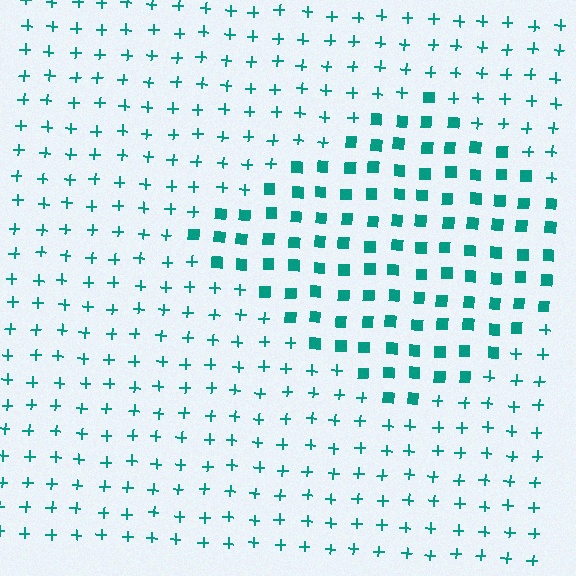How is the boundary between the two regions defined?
The boundary is defined by a change in element shape: squares inside vs. plus signs outside. All elements share the same color and spacing.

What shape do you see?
I see a diamond.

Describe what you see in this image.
The image is filled with small teal elements arranged in a uniform grid. A diamond-shaped region contains squares, while the surrounding area contains plus signs. The boundary is defined purely by the change in element shape.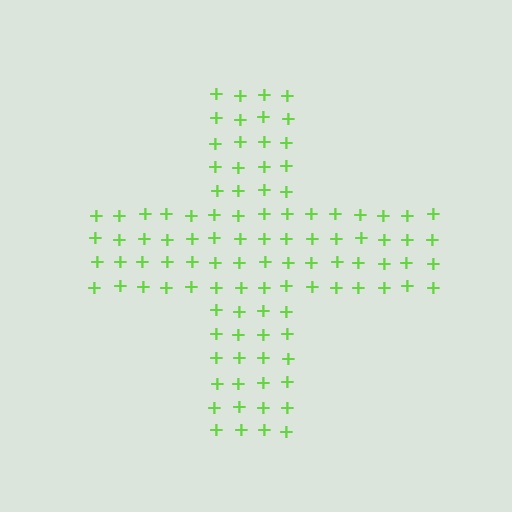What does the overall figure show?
The overall figure shows a cross.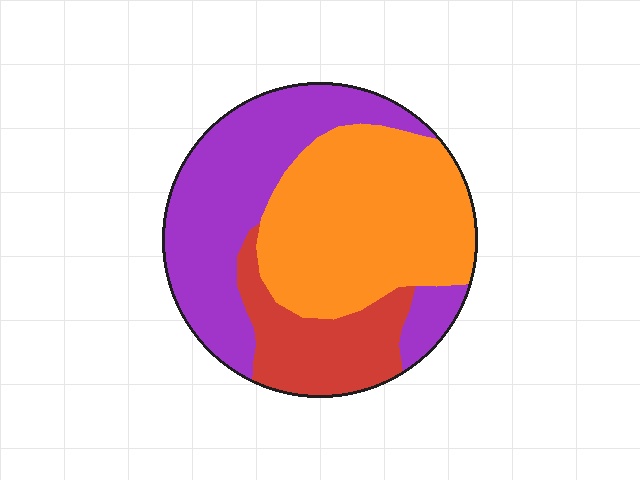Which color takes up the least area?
Red, at roughly 20%.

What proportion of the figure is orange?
Orange takes up between a third and a half of the figure.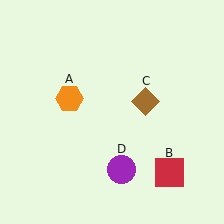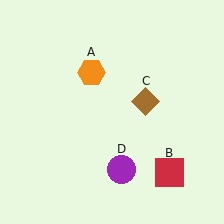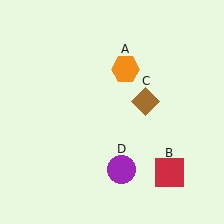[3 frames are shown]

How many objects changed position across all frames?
1 object changed position: orange hexagon (object A).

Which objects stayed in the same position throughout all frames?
Red square (object B) and brown diamond (object C) and purple circle (object D) remained stationary.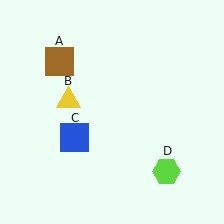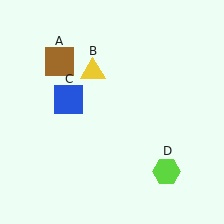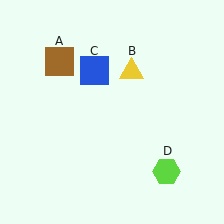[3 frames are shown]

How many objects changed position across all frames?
2 objects changed position: yellow triangle (object B), blue square (object C).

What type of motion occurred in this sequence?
The yellow triangle (object B), blue square (object C) rotated clockwise around the center of the scene.